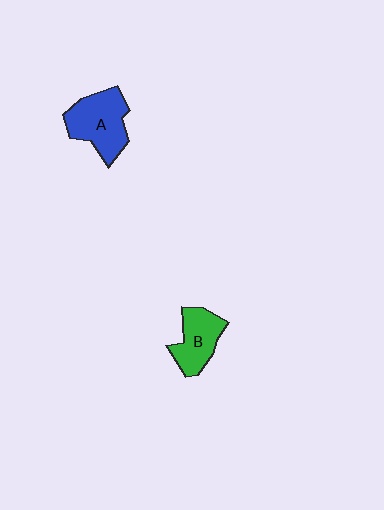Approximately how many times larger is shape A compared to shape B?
Approximately 1.3 times.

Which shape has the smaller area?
Shape B (green).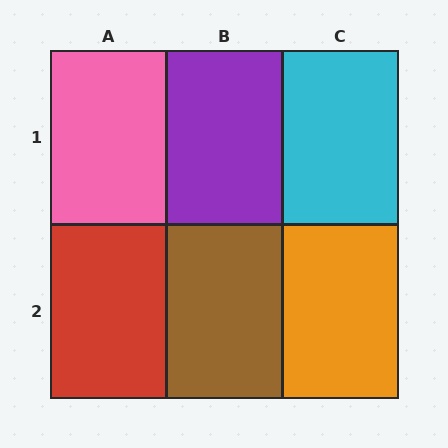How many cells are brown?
1 cell is brown.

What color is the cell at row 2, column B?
Brown.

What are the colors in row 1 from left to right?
Pink, purple, cyan.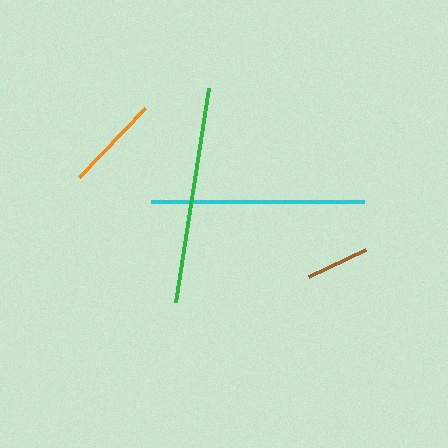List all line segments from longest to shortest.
From longest to shortest: green, cyan, orange, brown.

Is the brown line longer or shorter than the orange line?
The orange line is longer than the brown line.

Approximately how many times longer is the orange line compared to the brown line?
The orange line is approximately 1.5 times the length of the brown line.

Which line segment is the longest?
The green line is the longest at approximately 217 pixels.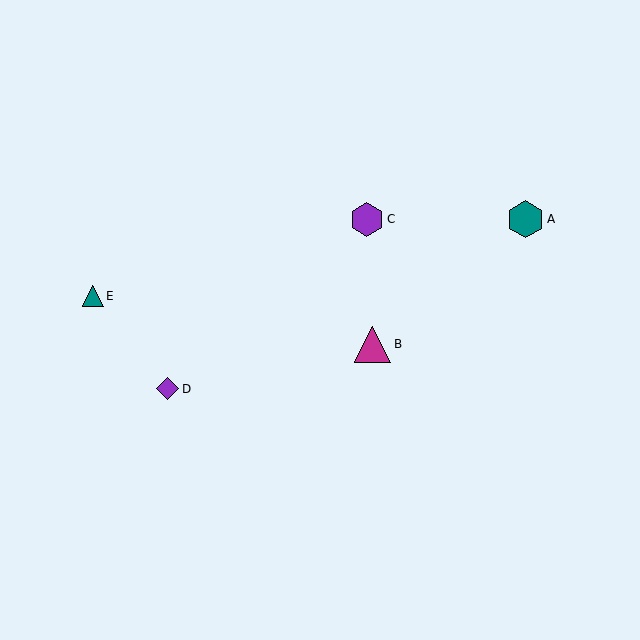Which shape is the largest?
The teal hexagon (labeled A) is the largest.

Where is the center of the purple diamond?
The center of the purple diamond is at (168, 389).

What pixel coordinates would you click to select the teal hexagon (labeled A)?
Click at (525, 219) to select the teal hexagon A.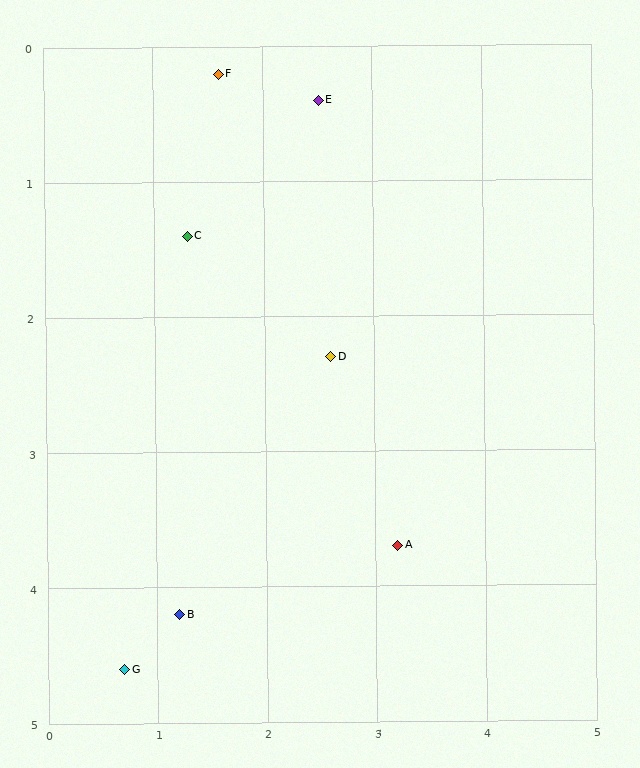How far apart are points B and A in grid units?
Points B and A are about 2.1 grid units apart.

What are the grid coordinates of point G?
Point G is at approximately (0.7, 4.6).